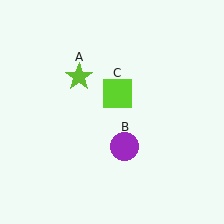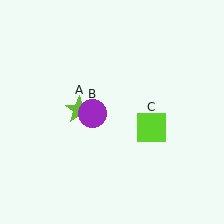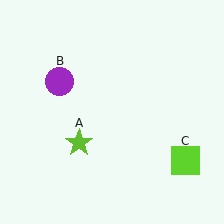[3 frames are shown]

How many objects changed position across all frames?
3 objects changed position: lime star (object A), purple circle (object B), lime square (object C).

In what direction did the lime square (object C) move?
The lime square (object C) moved down and to the right.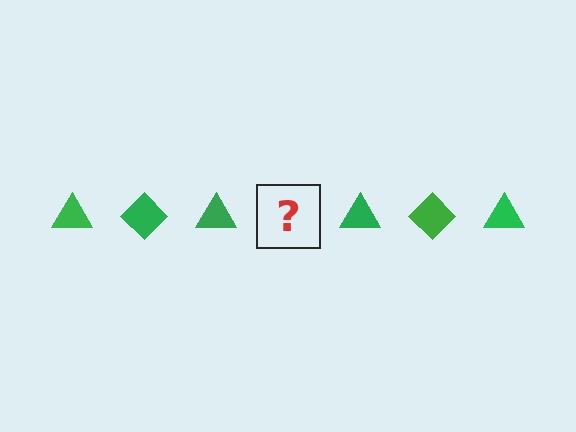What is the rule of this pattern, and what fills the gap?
The rule is that the pattern cycles through triangle, diamond shapes in green. The gap should be filled with a green diamond.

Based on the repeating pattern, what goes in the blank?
The blank should be a green diamond.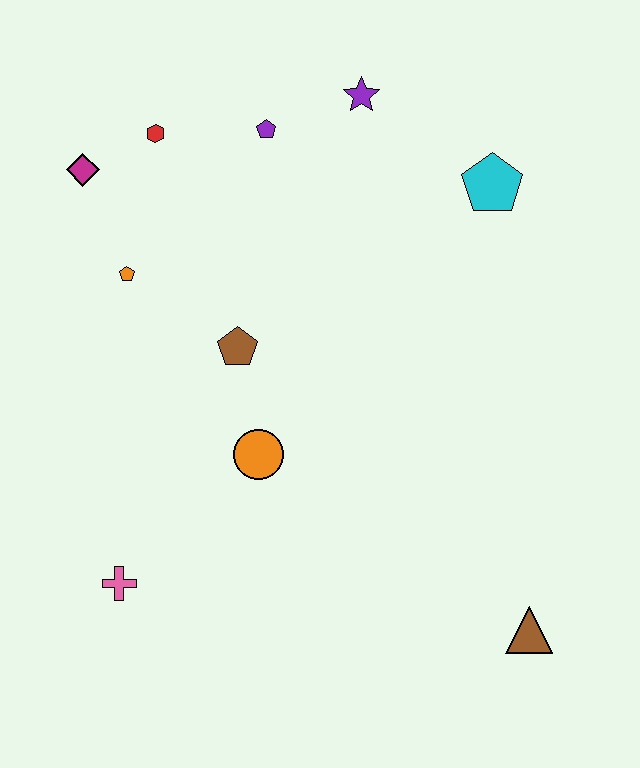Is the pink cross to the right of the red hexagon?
No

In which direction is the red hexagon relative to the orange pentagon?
The red hexagon is above the orange pentagon.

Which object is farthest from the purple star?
The brown triangle is farthest from the purple star.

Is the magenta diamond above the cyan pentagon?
Yes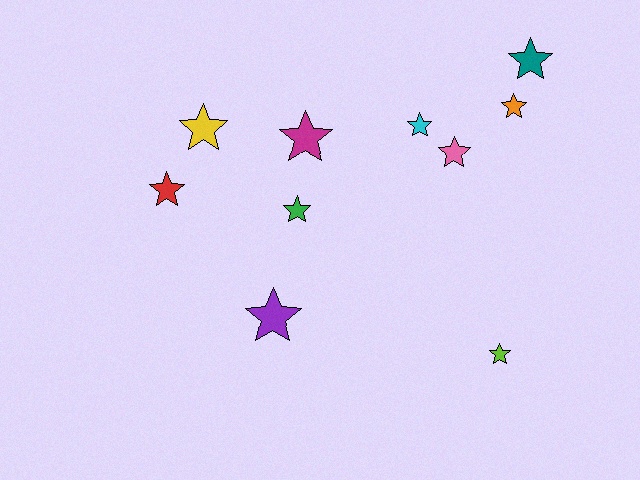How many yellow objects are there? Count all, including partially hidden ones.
There is 1 yellow object.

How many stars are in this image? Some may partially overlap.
There are 10 stars.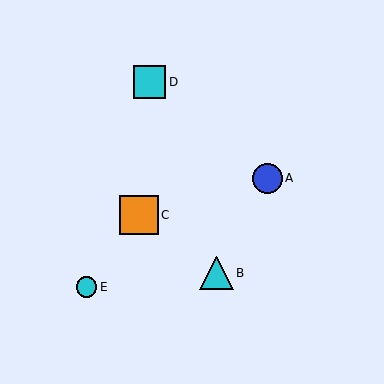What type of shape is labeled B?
Shape B is a cyan triangle.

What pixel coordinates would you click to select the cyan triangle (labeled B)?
Click at (216, 273) to select the cyan triangle B.